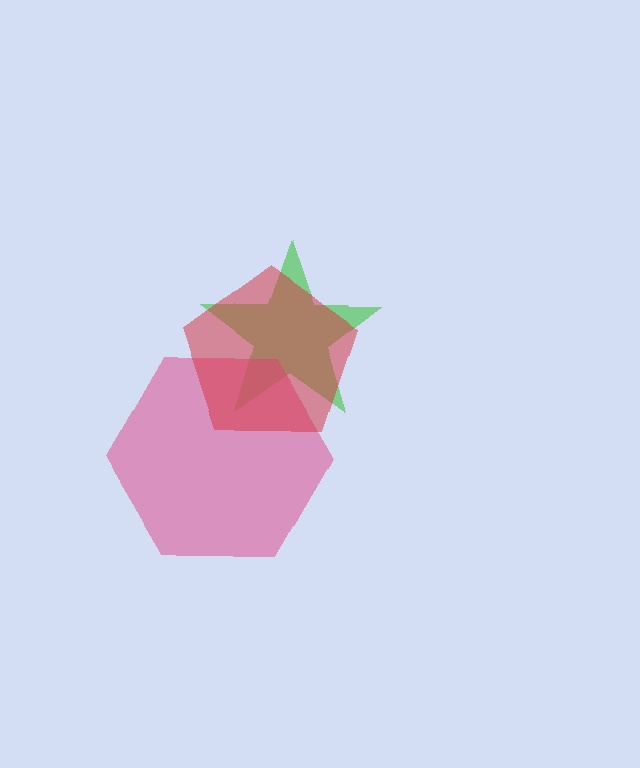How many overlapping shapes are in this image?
There are 3 overlapping shapes in the image.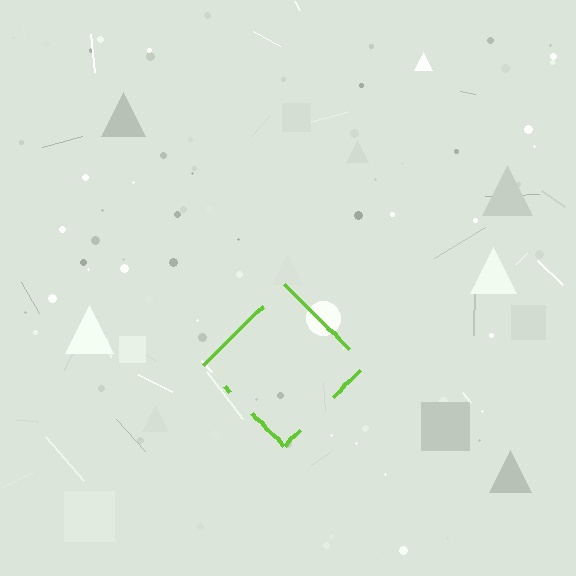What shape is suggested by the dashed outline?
The dashed outline suggests a diamond.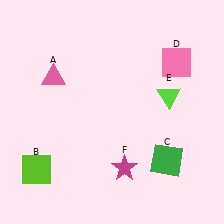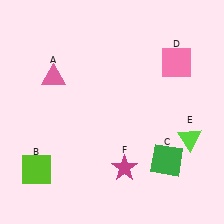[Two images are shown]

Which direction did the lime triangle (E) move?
The lime triangle (E) moved down.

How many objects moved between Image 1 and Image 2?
1 object moved between the two images.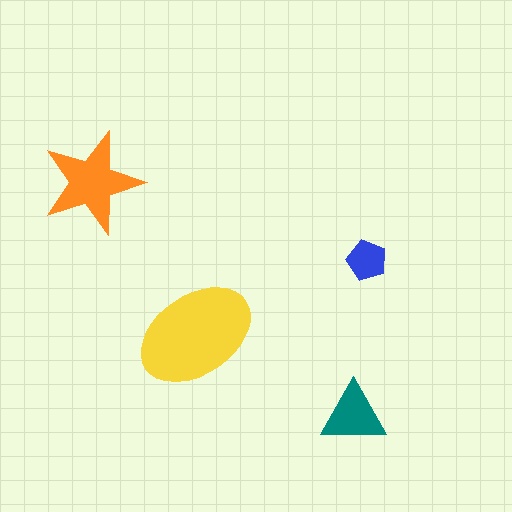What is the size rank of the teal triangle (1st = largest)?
3rd.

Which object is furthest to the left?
The orange star is leftmost.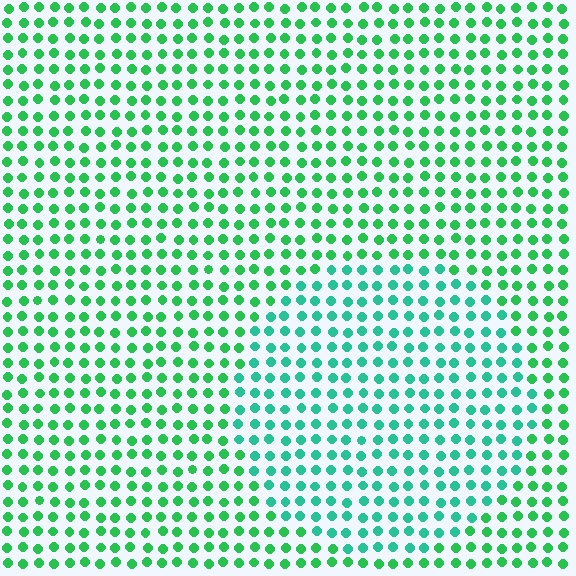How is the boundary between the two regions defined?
The boundary is defined purely by a slight shift in hue (about 29 degrees). Spacing, size, and orientation are identical on both sides.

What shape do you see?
I see a circle.